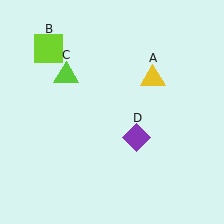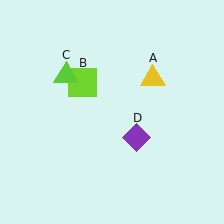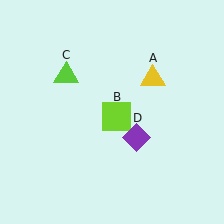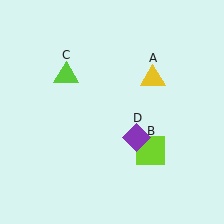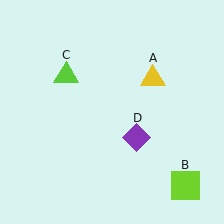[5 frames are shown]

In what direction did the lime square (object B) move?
The lime square (object B) moved down and to the right.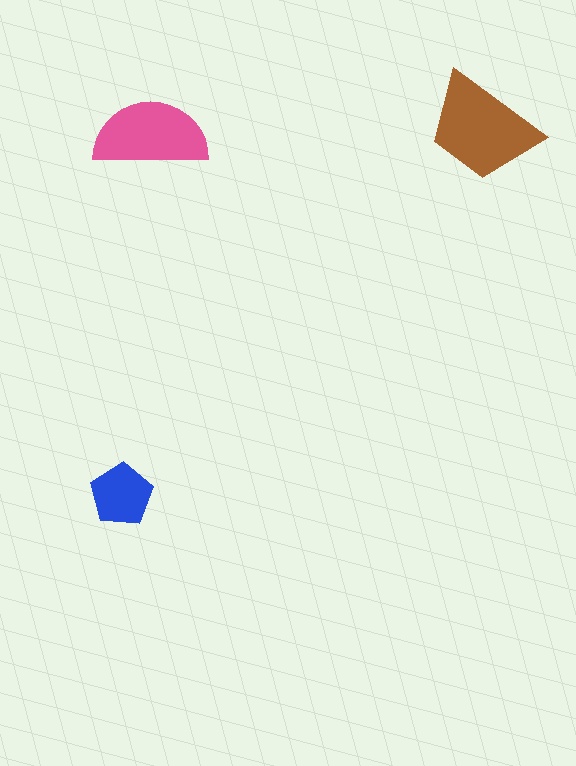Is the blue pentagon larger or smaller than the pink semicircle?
Smaller.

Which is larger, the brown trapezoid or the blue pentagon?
The brown trapezoid.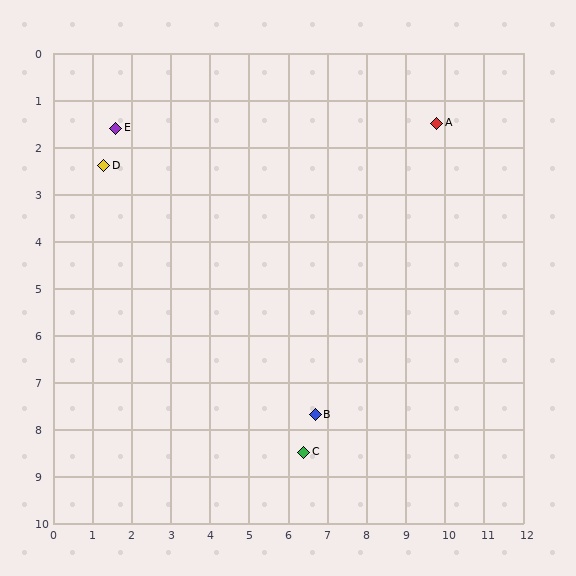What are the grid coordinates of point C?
Point C is at approximately (6.4, 8.5).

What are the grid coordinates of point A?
Point A is at approximately (9.8, 1.5).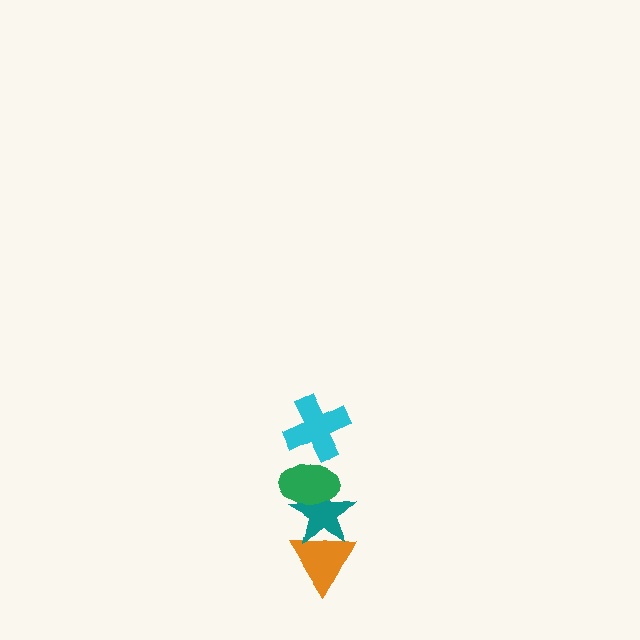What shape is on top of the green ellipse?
The cyan cross is on top of the green ellipse.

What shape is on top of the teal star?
The green ellipse is on top of the teal star.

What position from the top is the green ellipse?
The green ellipse is 2nd from the top.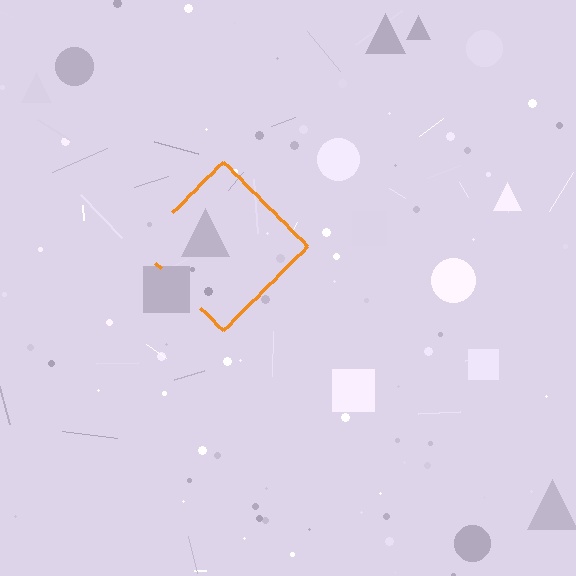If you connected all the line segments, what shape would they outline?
They would outline a diamond.